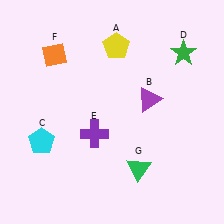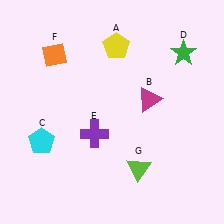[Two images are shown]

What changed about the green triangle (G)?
In Image 1, G is green. In Image 2, it changed to lime.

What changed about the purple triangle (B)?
In Image 1, B is purple. In Image 2, it changed to magenta.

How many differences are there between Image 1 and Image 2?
There are 2 differences between the two images.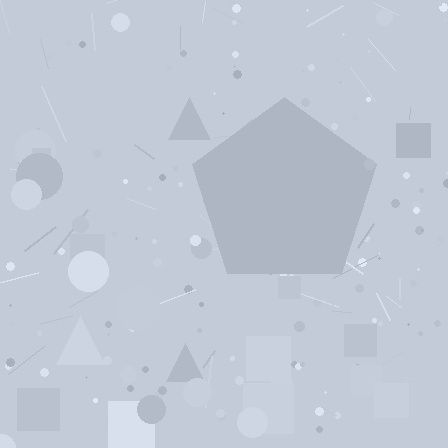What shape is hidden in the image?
A pentagon is hidden in the image.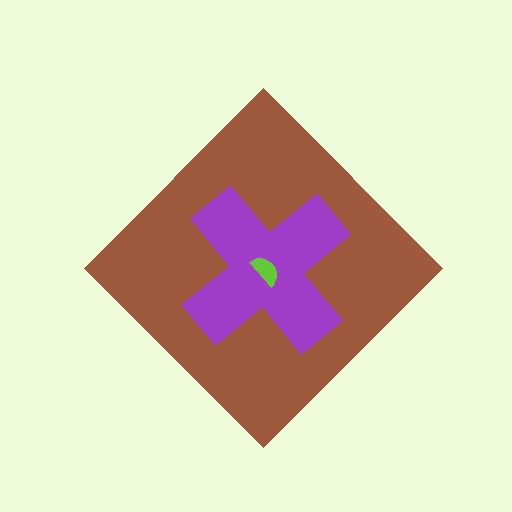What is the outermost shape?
The brown diamond.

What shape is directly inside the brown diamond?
The purple cross.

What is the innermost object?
The lime semicircle.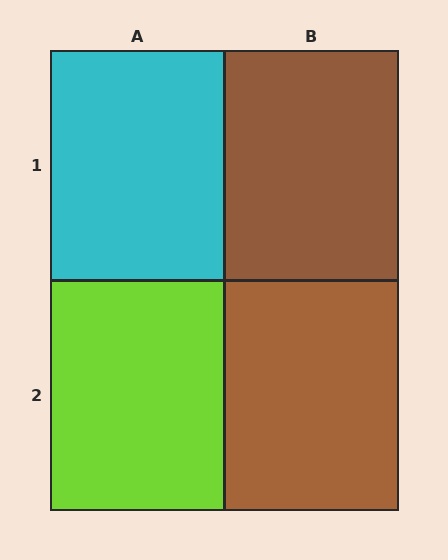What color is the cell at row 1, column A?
Cyan.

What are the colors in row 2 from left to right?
Lime, brown.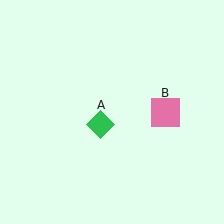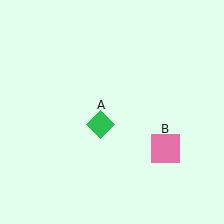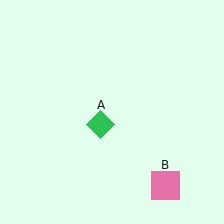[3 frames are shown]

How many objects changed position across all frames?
1 object changed position: pink square (object B).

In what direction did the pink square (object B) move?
The pink square (object B) moved down.